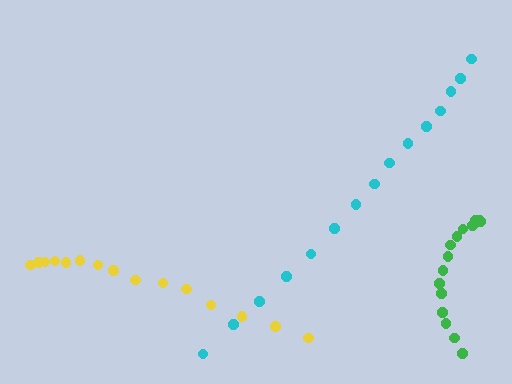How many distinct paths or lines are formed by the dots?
There are 3 distinct paths.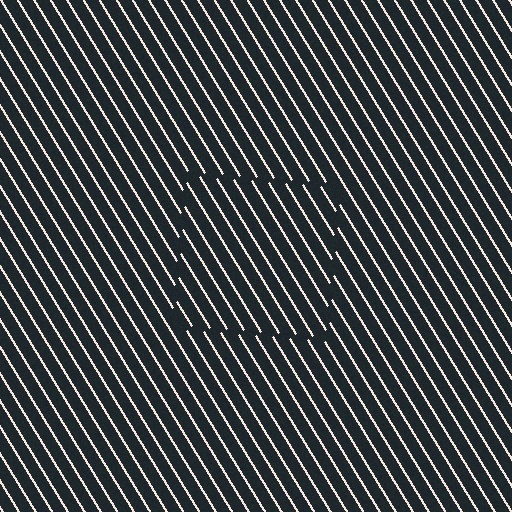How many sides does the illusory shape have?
4 sides — the line-ends trace a square.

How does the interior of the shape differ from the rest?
The interior of the shape contains the same grating, shifted by half a period — the contour is defined by the phase discontinuity where line-ends from the inner and outer gratings abut.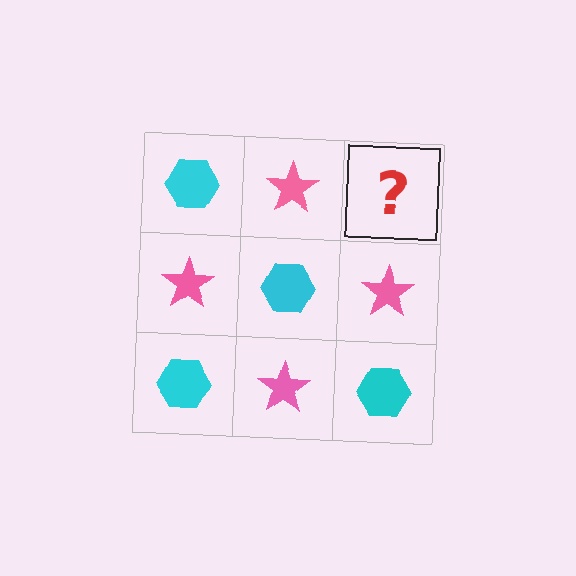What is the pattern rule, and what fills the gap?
The rule is that it alternates cyan hexagon and pink star in a checkerboard pattern. The gap should be filled with a cyan hexagon.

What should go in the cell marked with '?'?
The missing cell should contain a cyan hexagon.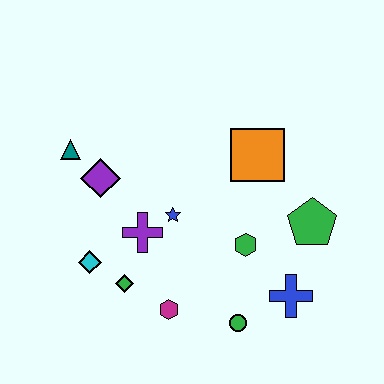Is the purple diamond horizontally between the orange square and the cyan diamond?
Yes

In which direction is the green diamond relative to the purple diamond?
The green diamond is below the purple diamond.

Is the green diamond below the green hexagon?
Yes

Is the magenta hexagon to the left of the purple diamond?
No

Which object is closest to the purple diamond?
The teal triangle is closest to the purple diamond.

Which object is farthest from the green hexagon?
The teal triangle is farthest from the green hexagon.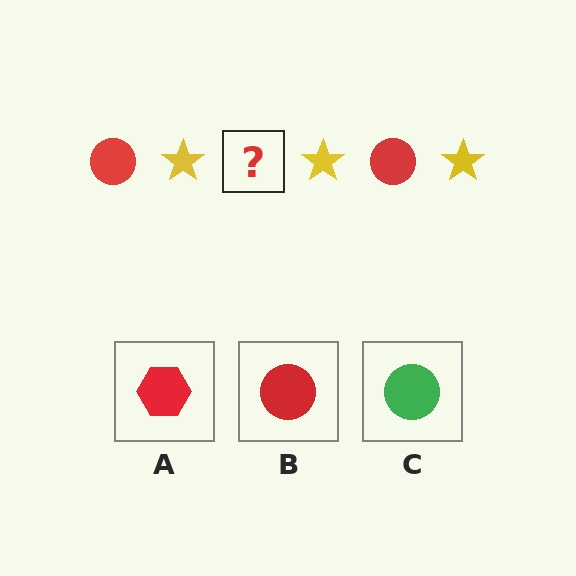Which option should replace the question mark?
Option B.